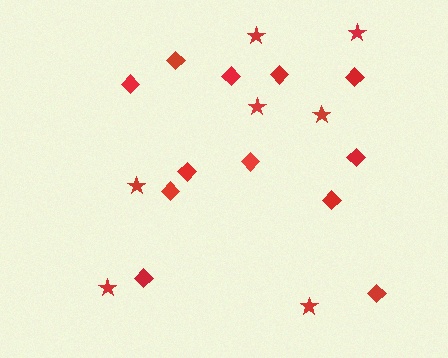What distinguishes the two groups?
There are 2 groups: one group of diamonds (12) and one group of stars (7).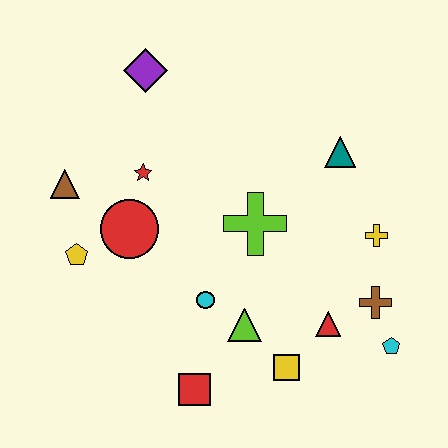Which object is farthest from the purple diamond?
The cyan pentagon is farthest from the purple diamond.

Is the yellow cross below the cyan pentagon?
No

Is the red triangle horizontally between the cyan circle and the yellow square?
No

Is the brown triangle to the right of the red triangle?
No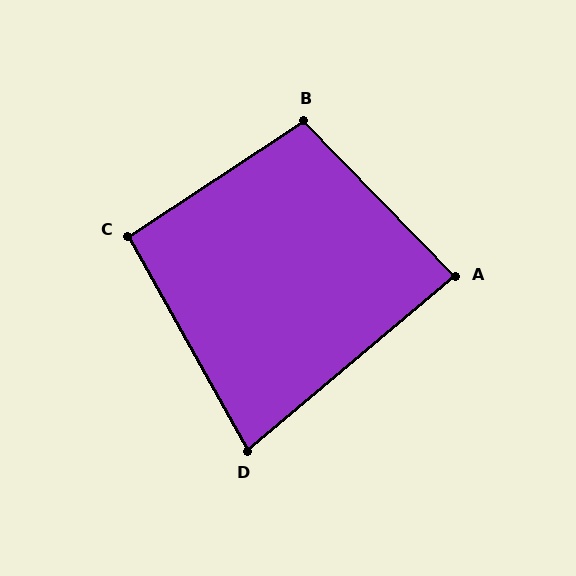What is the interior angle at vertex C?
Approximately 94 degrees (approximately right).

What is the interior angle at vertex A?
Approximately 86 degrees (approximately right).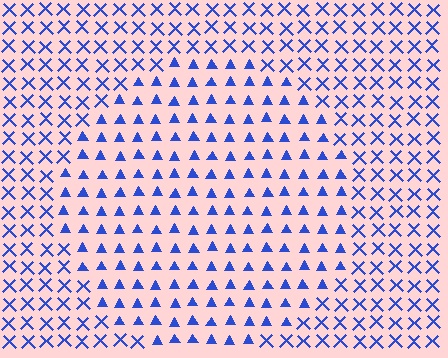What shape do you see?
I see a circle.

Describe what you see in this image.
The image is filled with small blue elements arranged in a uniform grid. A circle-shaped region contains triangles, while the surrounding area contains X marks. The boundary is defined purely by the change in element shape.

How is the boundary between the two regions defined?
The boundary is defined by a change in element shape: triangles inside vs. X marks outside. All elements share the same color and spacing.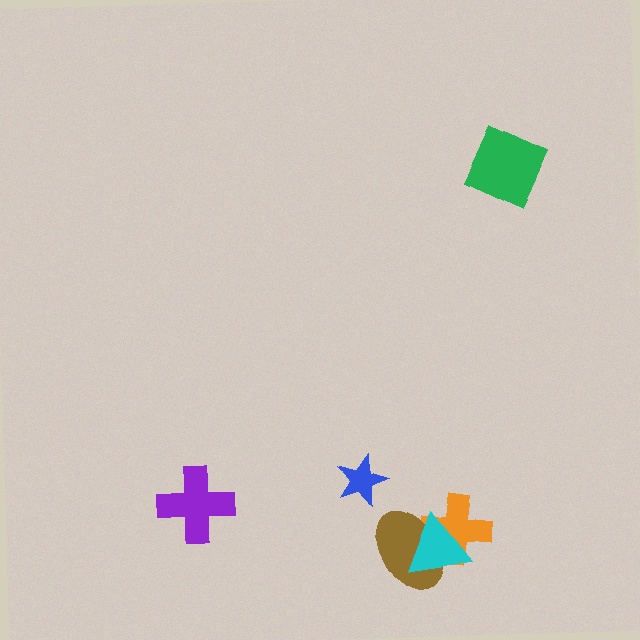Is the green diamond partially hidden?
No, no other shape covers it.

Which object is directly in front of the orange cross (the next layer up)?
The brown ellipse is directly in front of the orange cross.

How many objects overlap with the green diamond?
0 objects overlap with the green diamond.